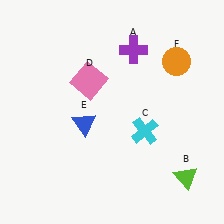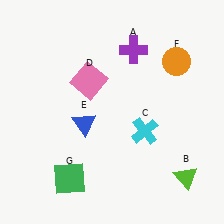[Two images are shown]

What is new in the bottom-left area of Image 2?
A green square (G) was added in the bottom-left area of Image 2.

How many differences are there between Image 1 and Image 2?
There is 1 difference between the two images.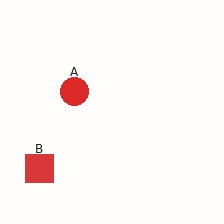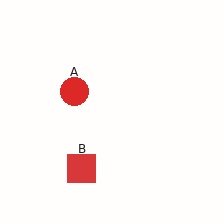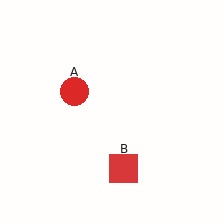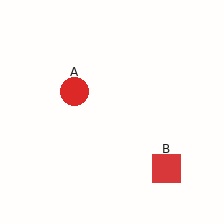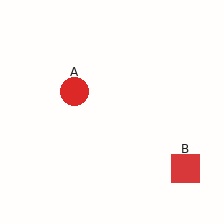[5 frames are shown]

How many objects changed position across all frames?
1 object changed position: red square (object B).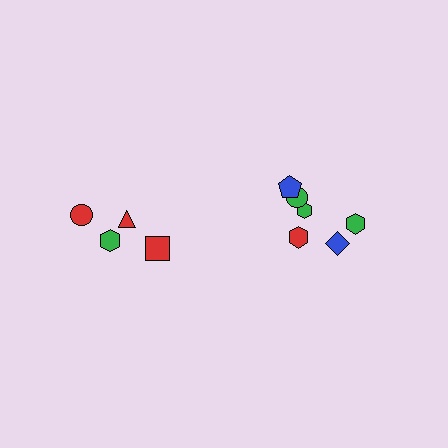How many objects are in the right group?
There are 6 objects.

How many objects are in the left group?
There are 4 objects.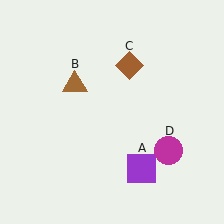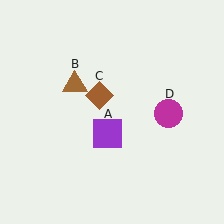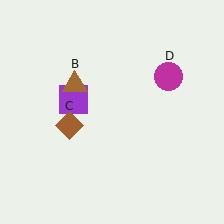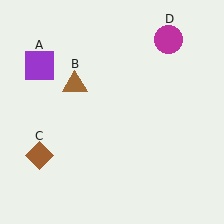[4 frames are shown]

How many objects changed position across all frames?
3 objects changed position: purple square (object A), brown diamond (object C), magenta circle (object D).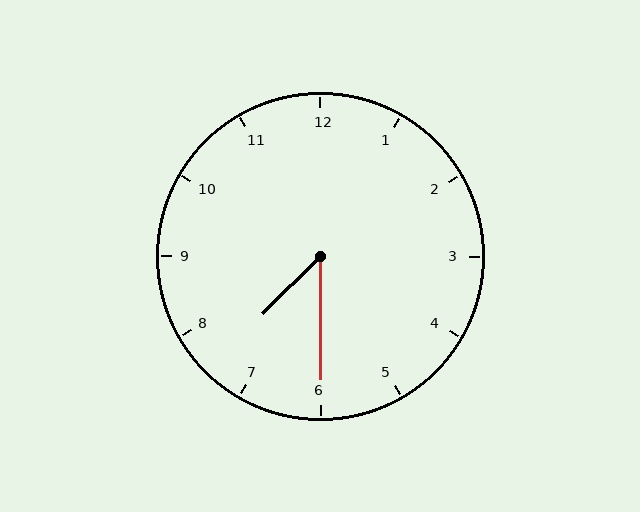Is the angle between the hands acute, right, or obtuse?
It is acute.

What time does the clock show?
7:30.